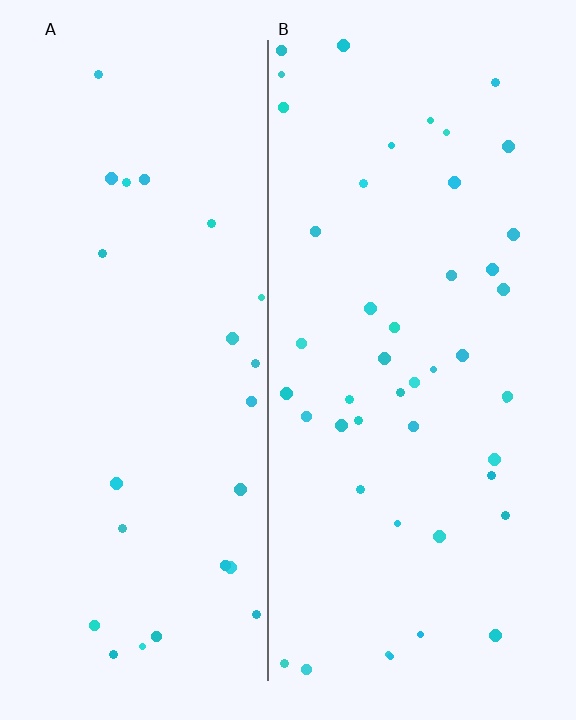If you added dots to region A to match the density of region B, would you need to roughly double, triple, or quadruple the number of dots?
Approximately double.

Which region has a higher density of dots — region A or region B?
B (the right).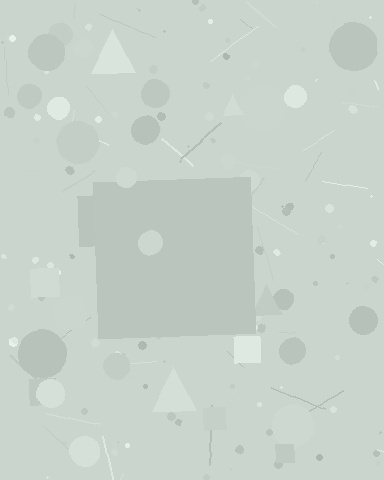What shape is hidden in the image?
A square is hidden in the image.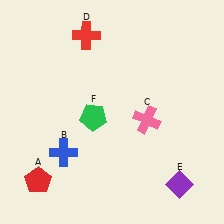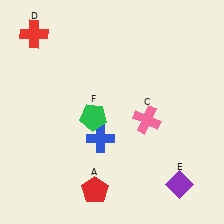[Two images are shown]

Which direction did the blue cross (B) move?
The blue cross (B) moved right.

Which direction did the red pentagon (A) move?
The red pentagon (A) moved right.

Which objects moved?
The objects that moved are: the red pentagon (A), the blue cross (B), the red cross (D).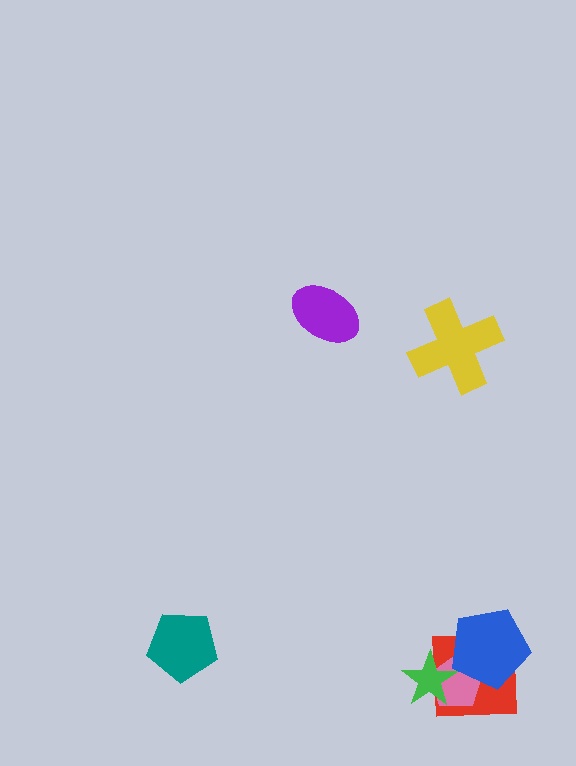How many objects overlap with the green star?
2 objects overlap with the green star.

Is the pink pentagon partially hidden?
Yes, it is partially covered by another shape.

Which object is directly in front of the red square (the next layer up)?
The pink pentagon is directly in front of the red square.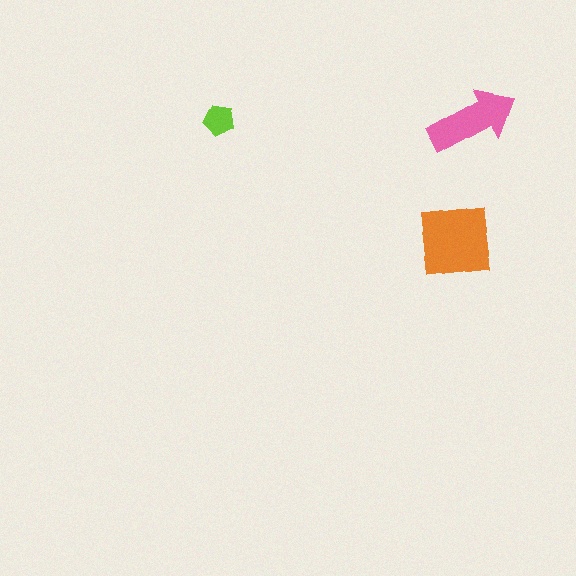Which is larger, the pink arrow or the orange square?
The orange square.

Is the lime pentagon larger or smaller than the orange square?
Smaller.